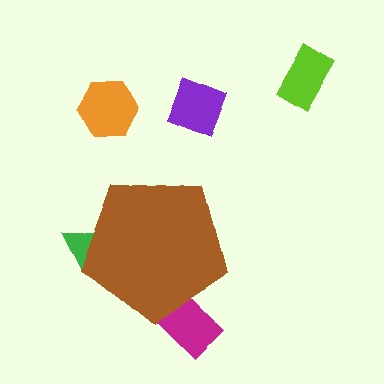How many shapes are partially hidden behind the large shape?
2 shapes are partially hidden.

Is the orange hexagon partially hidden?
No, the orange hexagon is fully visible.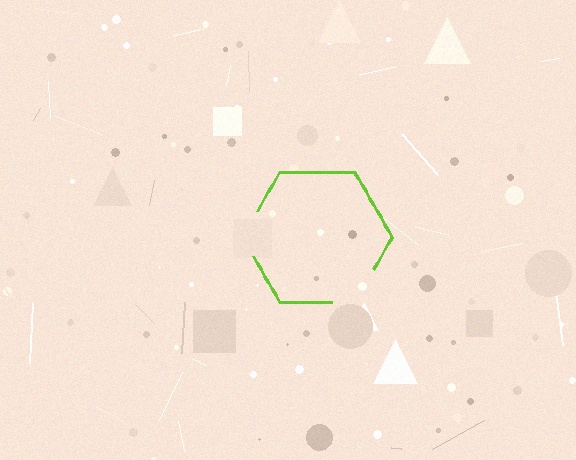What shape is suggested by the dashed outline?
The dashed outline suggests a hexagon.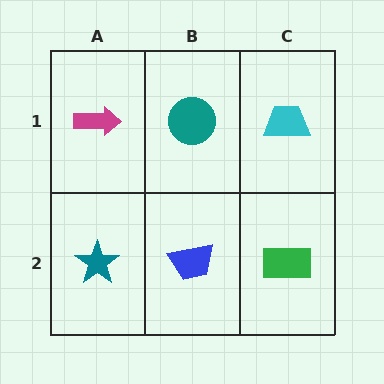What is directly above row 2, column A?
A magenta arrow.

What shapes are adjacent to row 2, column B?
A teal circle (row 1, column B), a teal star (row 2, column A), a green rectangle (row 2, column C).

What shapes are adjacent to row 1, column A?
A teal star (row 2, column A), a teal circle (row 1, column B).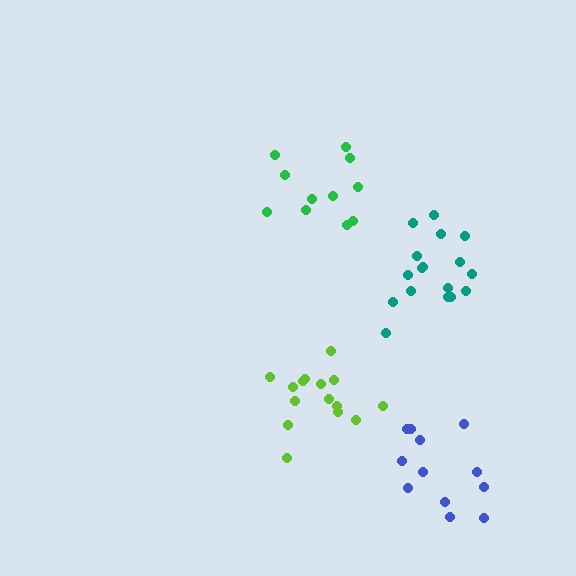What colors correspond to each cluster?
The clusters are colored: blue, green, teal, lime.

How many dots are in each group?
Group 1: 13 dots, Group 2: 11 dots, Group 3: 17 dots, Group 4: 15 dots (56 total).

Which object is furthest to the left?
The lime cluster is leftmost.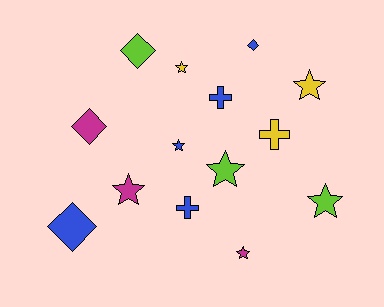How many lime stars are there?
There are 2 lime stars.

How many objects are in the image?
There are 14 objects.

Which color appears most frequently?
Blue, with 5 objects.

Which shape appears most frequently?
Star, with 7 objects.